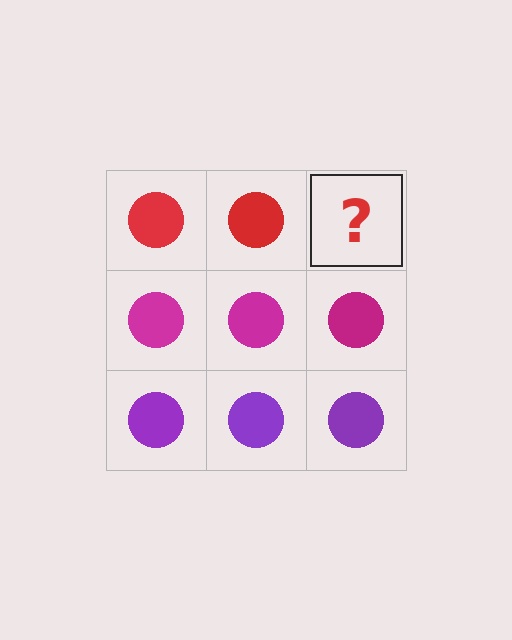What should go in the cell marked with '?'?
The missing cell should contain a red circle.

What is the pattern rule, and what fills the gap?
The rule is that each row has a consistent color. The gap should be filled with a red circle.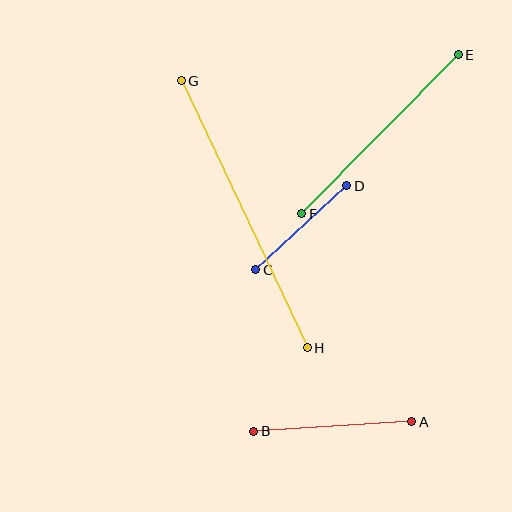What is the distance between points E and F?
The distance is approximately 223 pixels.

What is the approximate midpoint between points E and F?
The midpoint is at approximately (380, 134) pixels.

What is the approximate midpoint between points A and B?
The midpoint is at approximately (333, 427) pixels.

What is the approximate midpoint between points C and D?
The midpoint is at approximately (301, 228) pixels.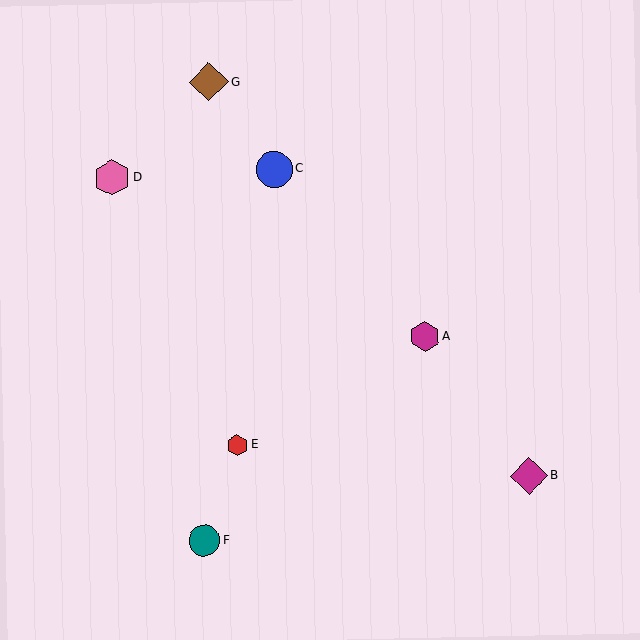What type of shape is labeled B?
Shape B is a magenta diamond.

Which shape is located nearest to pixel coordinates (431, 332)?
The magenta hexagon (labeled A) at (425, 336) is nearest to that location.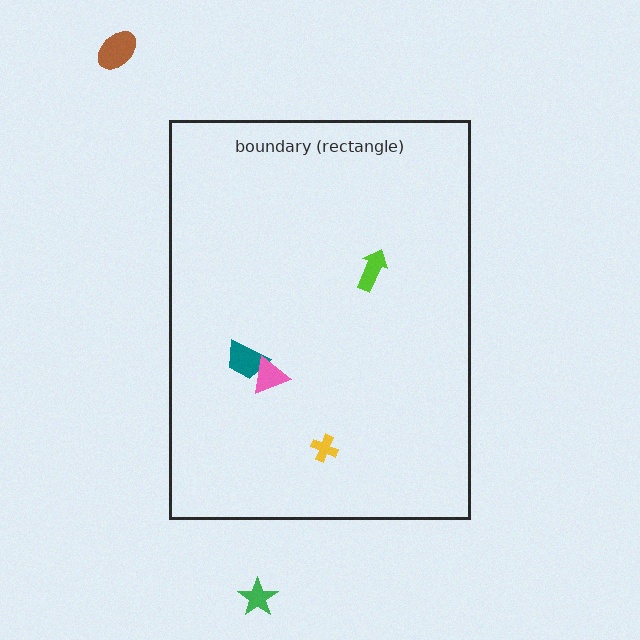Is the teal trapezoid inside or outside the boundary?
Inside.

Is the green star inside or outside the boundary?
Outside.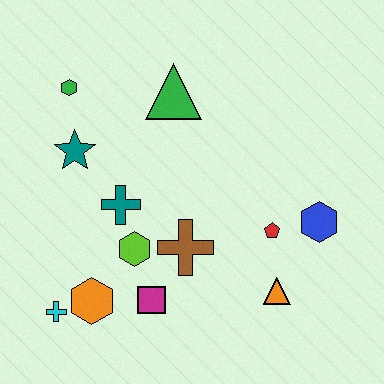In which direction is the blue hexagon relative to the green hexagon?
The blue hexagon is to the right of the green hexagon.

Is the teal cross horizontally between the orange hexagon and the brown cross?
Yes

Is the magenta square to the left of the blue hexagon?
Yes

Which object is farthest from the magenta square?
The green hexagon is farthest from the magenta square.